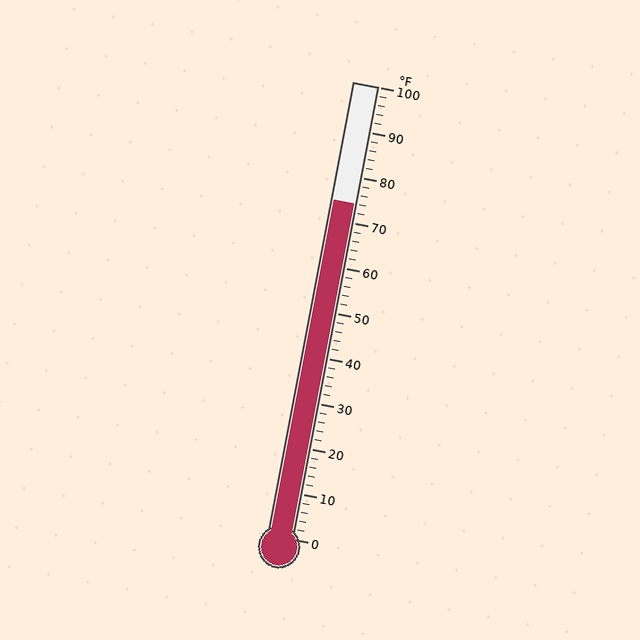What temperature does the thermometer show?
The thermometer shows approximately 74°F.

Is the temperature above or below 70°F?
The temperature is above 70°F.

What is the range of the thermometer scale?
The thermometer scale ranges from 0°F to 100°F.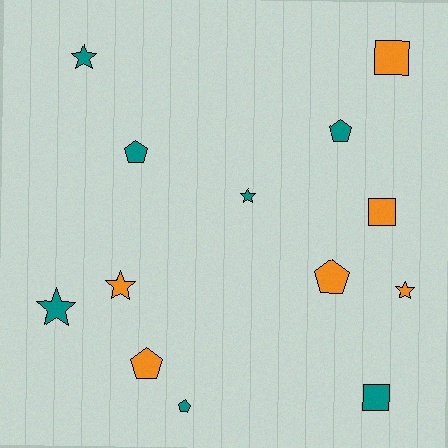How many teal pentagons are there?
There are 3 teal pentagons.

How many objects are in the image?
There are 13 objects.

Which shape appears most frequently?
Star, with 5 objects.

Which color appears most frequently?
Teal, with 7 objects.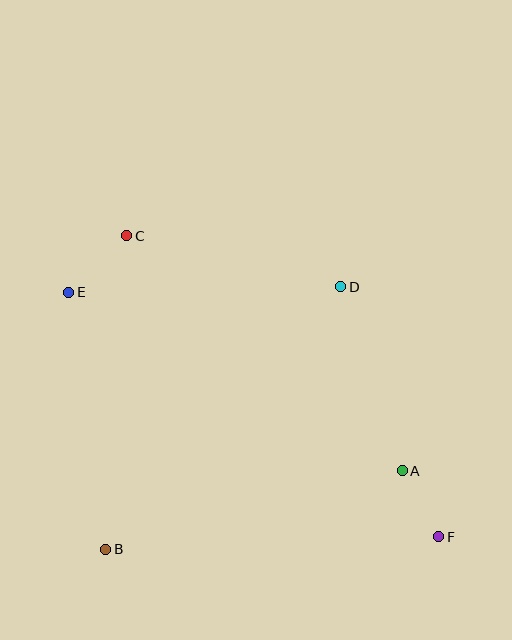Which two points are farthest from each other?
Points E and F are farthest from each other.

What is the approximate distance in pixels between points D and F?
The distance between D and F is approximately 268 pixels.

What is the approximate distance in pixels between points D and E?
The distance between D and E is approximately 272 pixels.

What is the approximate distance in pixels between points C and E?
The distance between C and E is approximately 81 pixels.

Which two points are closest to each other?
Points A and F are closest to each other.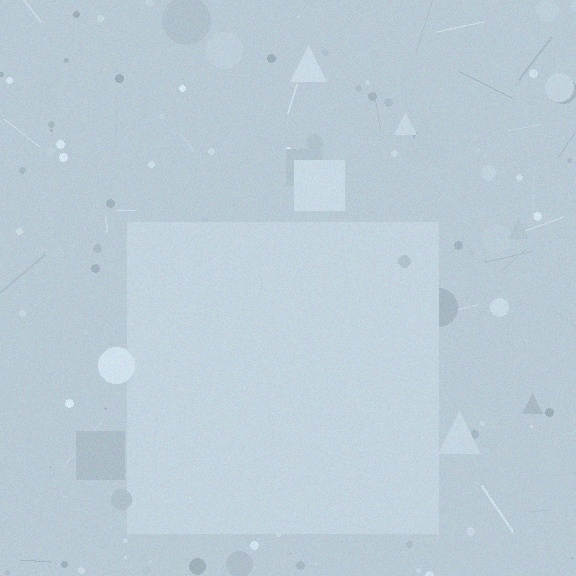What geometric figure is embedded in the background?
A square is embedded in the background.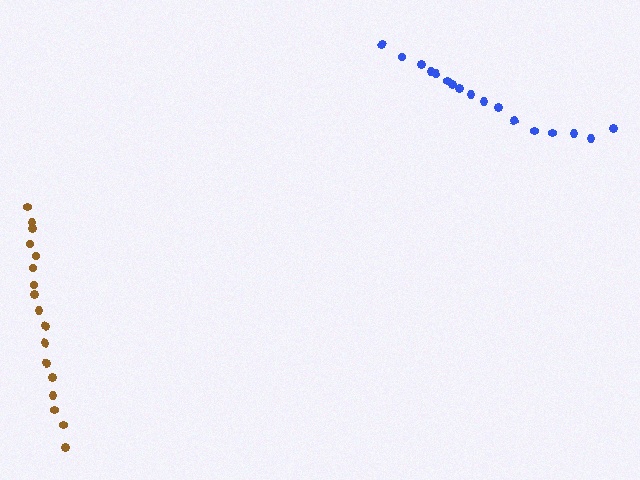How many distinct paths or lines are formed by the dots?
There are 2 distinct paths.